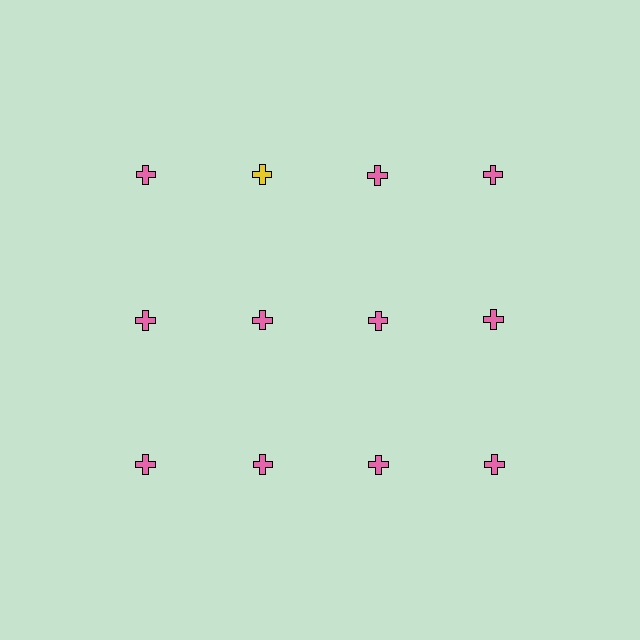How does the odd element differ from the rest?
It has a different color: yellow instead of pink.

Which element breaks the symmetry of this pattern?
The yellow cross in the top row, second from left column breaks the symmetry. All other shapes are pink crosses.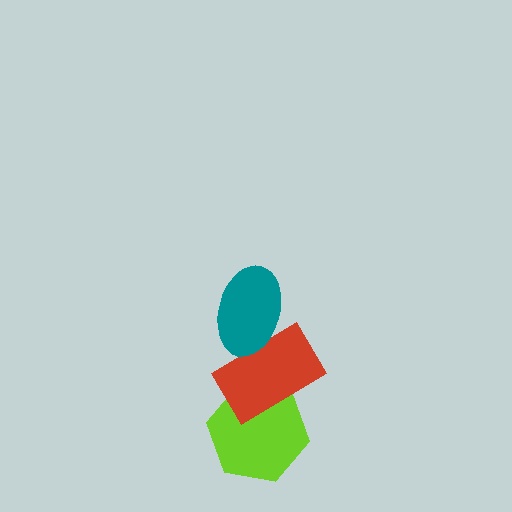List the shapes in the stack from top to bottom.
From top to bottom: the teal ellipse, the red rectangle, the lime hexagon.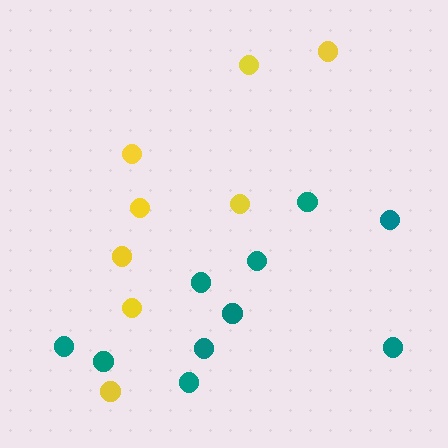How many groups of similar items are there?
There are 2 groups: one group of yellow circles (8) and one group of teal circles (10).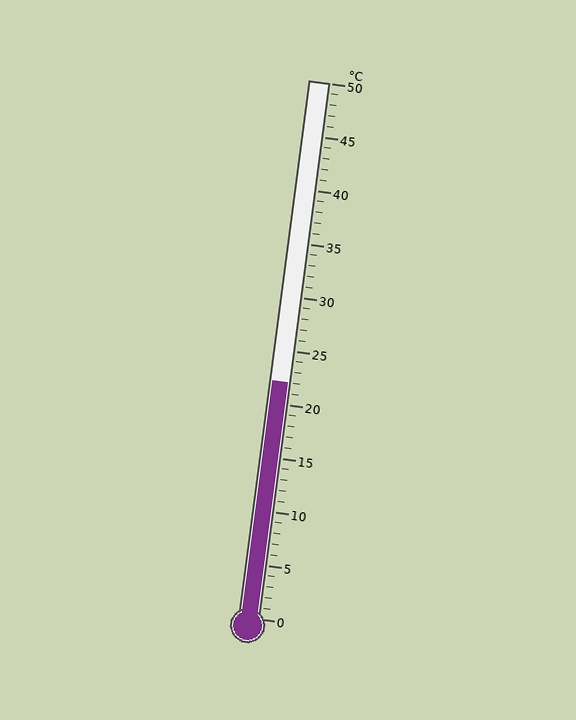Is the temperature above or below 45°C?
The temperature is below 45°C.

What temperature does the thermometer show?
The thermometer shows approximately 22°C.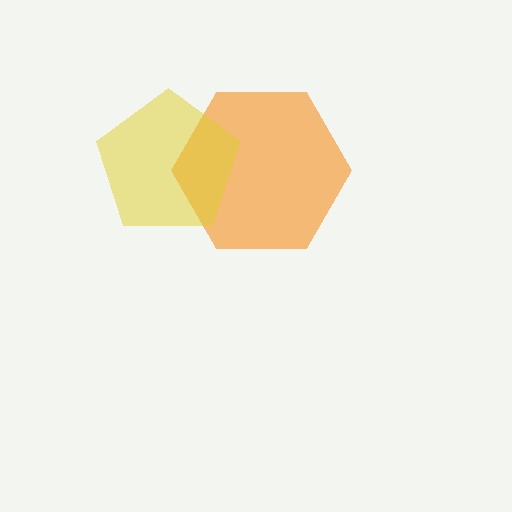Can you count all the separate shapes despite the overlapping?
Yes, there are 2 separate shapes.